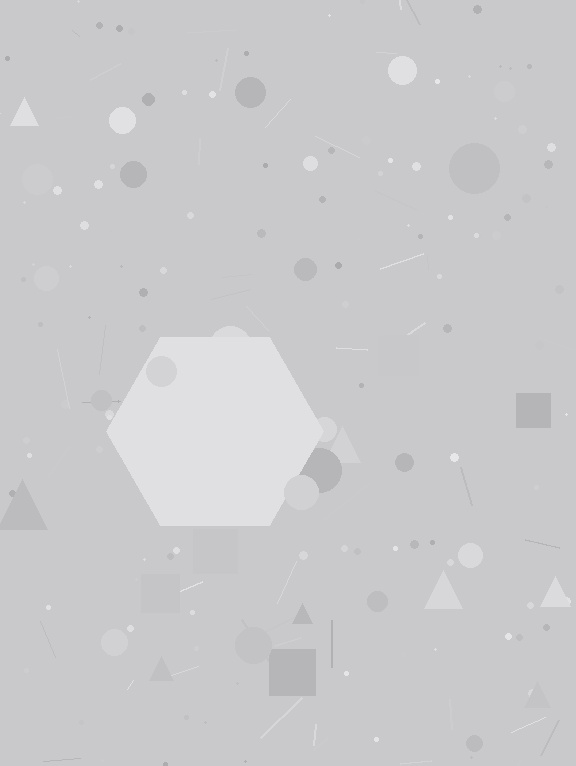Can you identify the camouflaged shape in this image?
The camouflaged shape is a hexagon.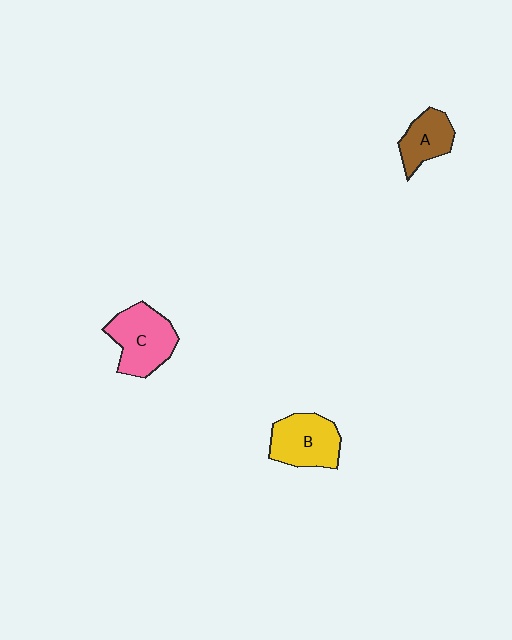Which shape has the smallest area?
Shape A (brown).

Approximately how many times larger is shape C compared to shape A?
Approximately 1.6 times.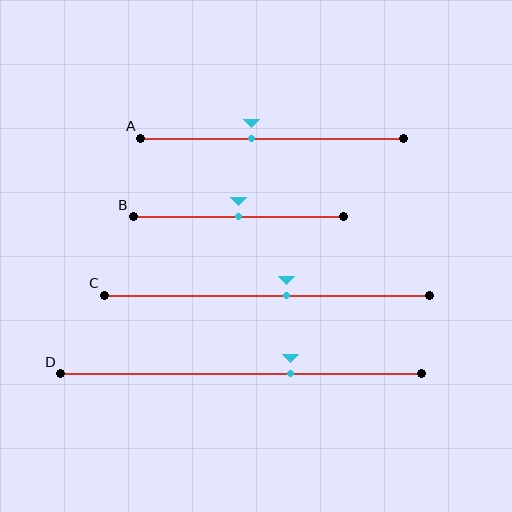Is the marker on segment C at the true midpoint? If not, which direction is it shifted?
No, the marker on segment C is shifted to the right by about 6% of the segment length.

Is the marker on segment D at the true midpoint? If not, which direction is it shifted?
No, the marker on segment D is shifted to the right by about 14% of the segment length.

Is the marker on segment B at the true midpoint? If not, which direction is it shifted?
Yes, the marker on segment B is at the true midpoint.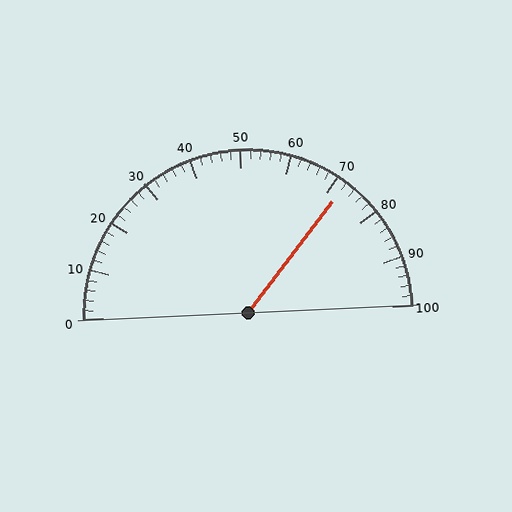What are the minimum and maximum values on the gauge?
The gauge ranges from 0 to 100.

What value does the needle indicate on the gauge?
The needle indicates approximately 72.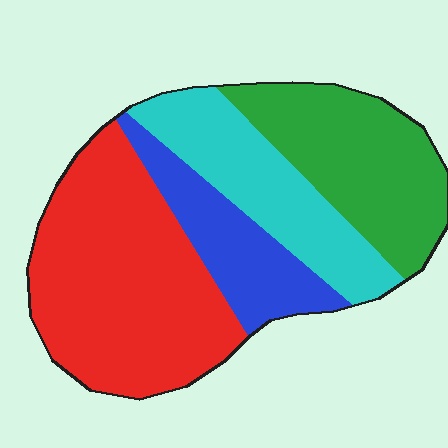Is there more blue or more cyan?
Cyan.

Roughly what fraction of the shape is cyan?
Cyan takes up about one fifth (1/5) of the shape.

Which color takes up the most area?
Red, at roughly 40%.